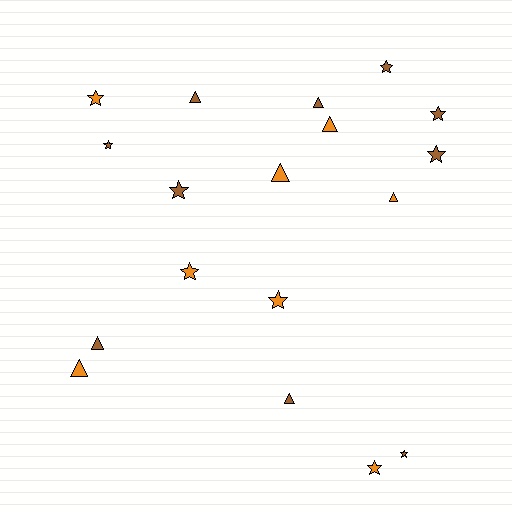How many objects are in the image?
There are 18 objects.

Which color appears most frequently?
Brown, with 10 objects.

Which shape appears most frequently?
Star, with 10 objects.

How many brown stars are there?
There are 6 brown stars.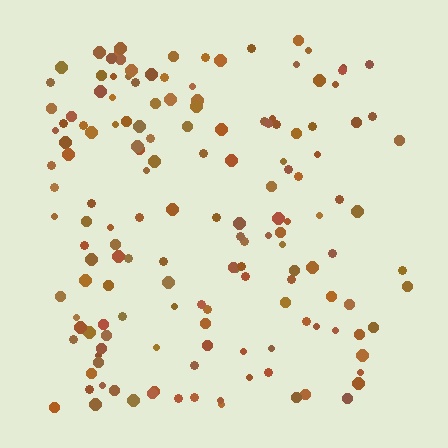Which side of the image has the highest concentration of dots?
The left.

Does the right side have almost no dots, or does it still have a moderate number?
Still a moderate number, just noticeably fewer than the left.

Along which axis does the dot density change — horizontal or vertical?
Horizontal.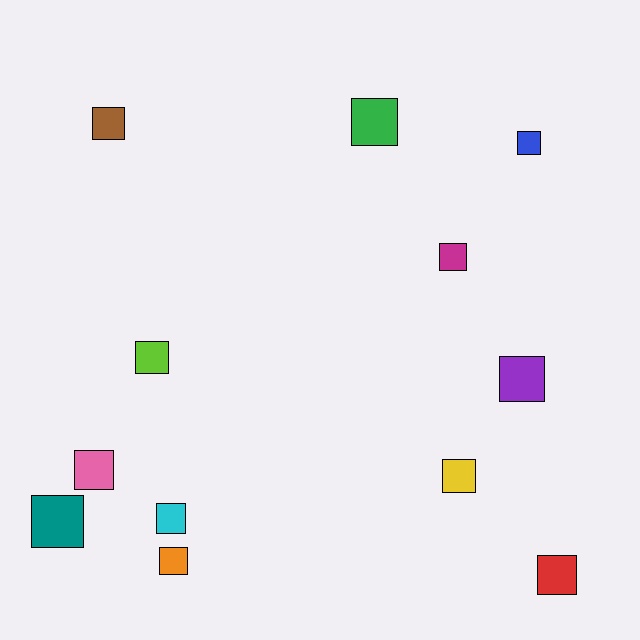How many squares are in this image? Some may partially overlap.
There are 12 squares.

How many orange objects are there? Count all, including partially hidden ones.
There is 1 orange object.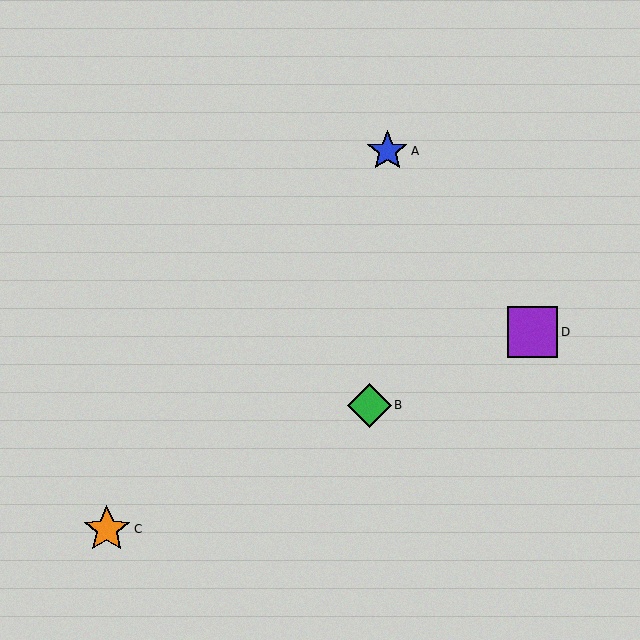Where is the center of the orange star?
The center of the orange star is at (107, 529).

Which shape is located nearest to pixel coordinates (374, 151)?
The blue star (labeled A) at (387, 151) is nearest to that location.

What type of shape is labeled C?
Shape C is an orange star.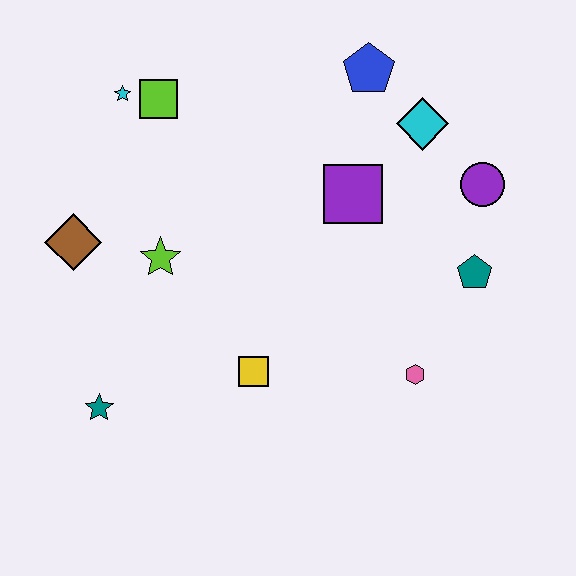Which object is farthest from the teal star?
The purple circle is farthest from the teal star.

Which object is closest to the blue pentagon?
The cyan diamond is closest to the blue pentagon.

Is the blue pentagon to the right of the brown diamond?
Yes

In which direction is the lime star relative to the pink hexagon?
The lime star is to the left of the pink hexagon.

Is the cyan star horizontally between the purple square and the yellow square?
No